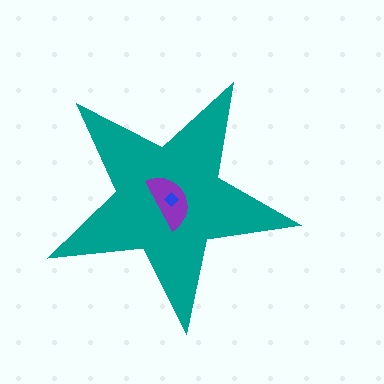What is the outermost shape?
The teal star.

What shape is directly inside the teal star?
The purple semicircle.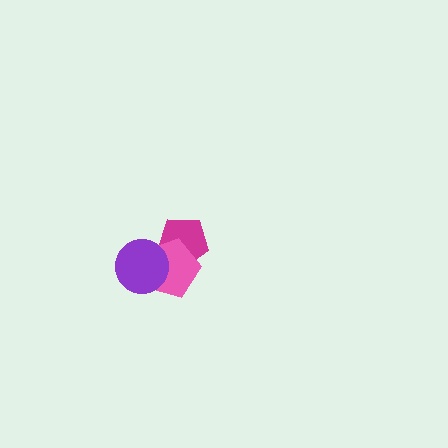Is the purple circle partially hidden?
No, no other shape covers it.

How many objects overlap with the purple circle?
2 objects overlap with the purple circle.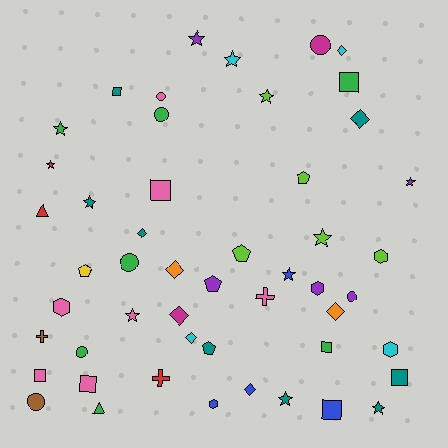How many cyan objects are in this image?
There are 4 cyan objects.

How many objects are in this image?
There are 50 objects.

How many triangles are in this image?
There are 2 triangles.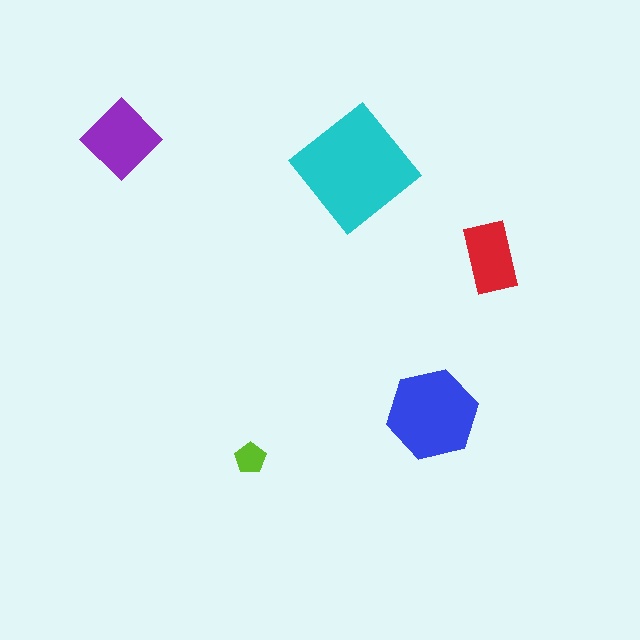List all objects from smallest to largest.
The lime pentagon, the red rectangle, the purple diamond, the blue hexagon, the cyan diamond.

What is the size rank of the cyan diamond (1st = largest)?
1st.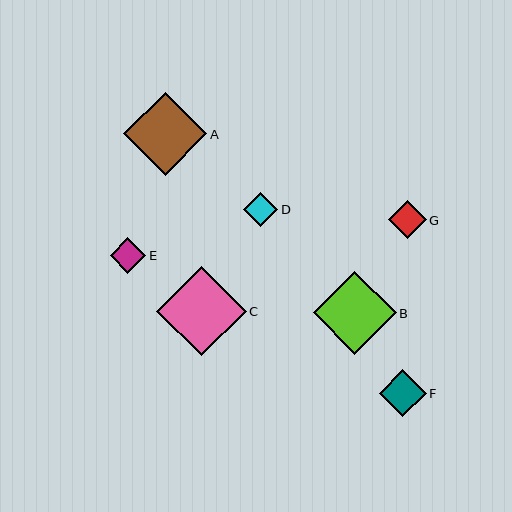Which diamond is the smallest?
Diamond D is the smallest with a size of approximately 34 pixels.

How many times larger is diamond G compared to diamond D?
Diamond G is approximately 1.1 times the size of diamond D.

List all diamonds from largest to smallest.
From largest to smallest: C, A, B, F, G, E, D.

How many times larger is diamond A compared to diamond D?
Diamond A is approximately 2.5 times the size of diamond D.